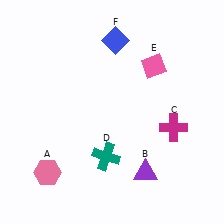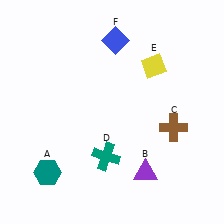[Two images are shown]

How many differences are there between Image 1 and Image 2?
There are 3 differences between the two images.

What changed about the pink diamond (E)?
In Image 1, E is pink. In Image 2, it changed to yellow.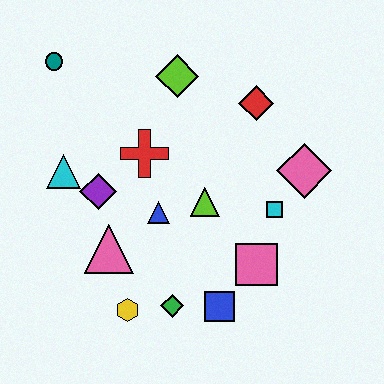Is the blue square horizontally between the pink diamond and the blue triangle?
Yes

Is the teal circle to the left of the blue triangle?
Yes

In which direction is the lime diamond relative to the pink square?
The lime diamond is above the pink square.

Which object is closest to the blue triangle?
The lime triangle is closest to the blue triangle.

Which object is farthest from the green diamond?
The teal circle is farthest from the green diamond.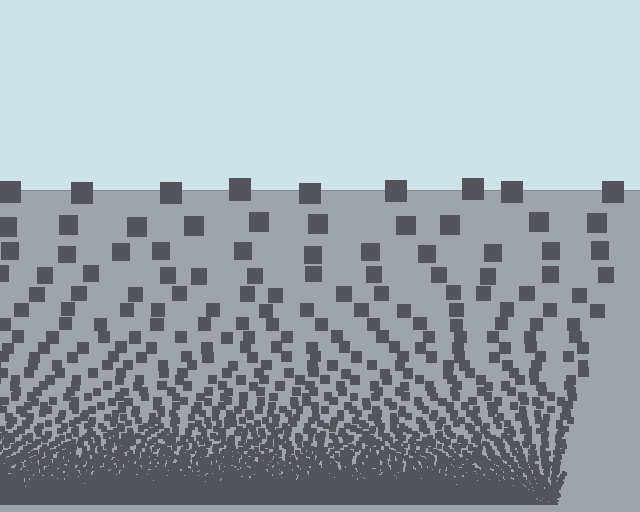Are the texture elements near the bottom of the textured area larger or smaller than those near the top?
Smaller. The gradient is inverted — elements near the bottom are smaller and denser.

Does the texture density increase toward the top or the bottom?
Density increases toward the bottom.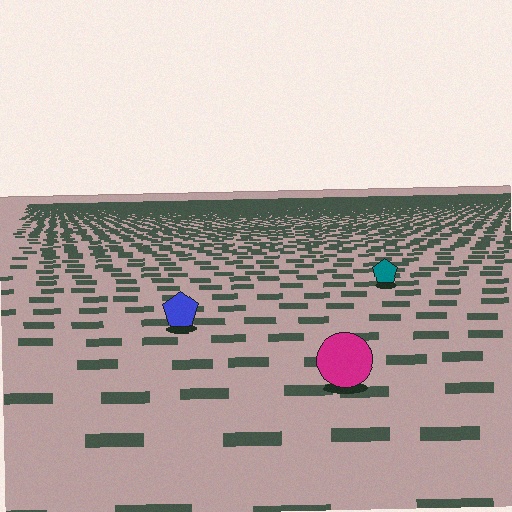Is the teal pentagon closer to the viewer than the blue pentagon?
No. The blue pentagon is closer — you can tell from the texture gradient: the ground texture is coarser near it.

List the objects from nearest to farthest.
From nearest to farthest: the magenta circle, the blue pentagon, the teal pentagon.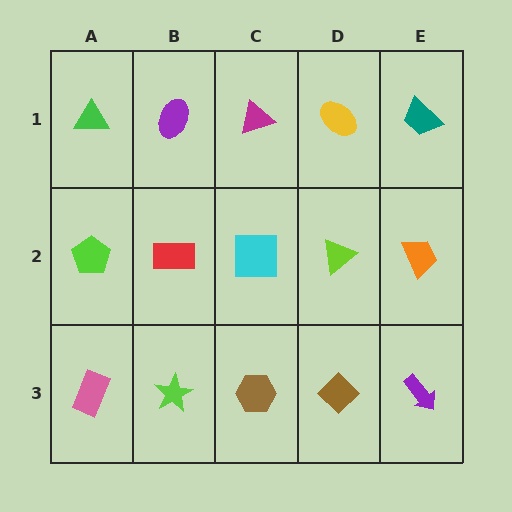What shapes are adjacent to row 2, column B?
A purple ellipse (row 1, column B), a lime star (row 3, column B), a lime pentagon (row 2, column A), a cyan square (row 2, column C).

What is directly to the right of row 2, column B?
A cyan square.